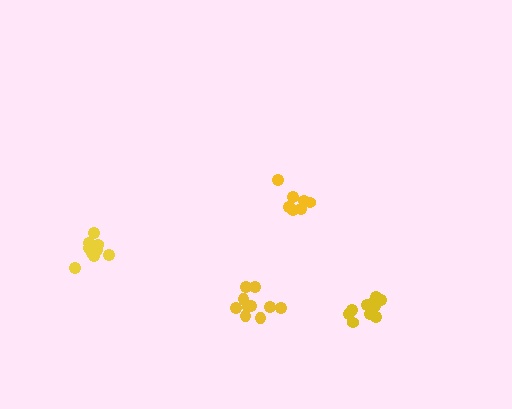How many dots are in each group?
Group 1: 9 dots, Group 2: 10 dots, Group 3: 7 dots, Group 4: 11 dots (37 total).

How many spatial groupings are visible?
There are 4 spatial groupings.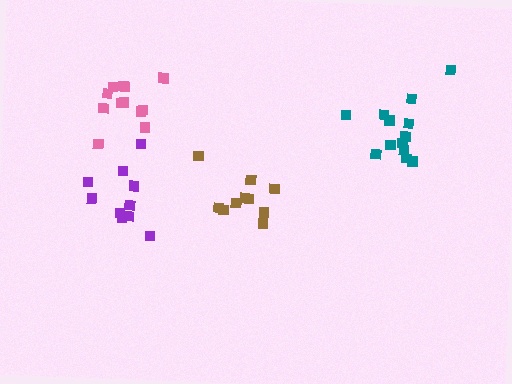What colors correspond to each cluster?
The clusters are colored: pink, teal, brown, purple.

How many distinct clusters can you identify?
There are 4 distinct clusters.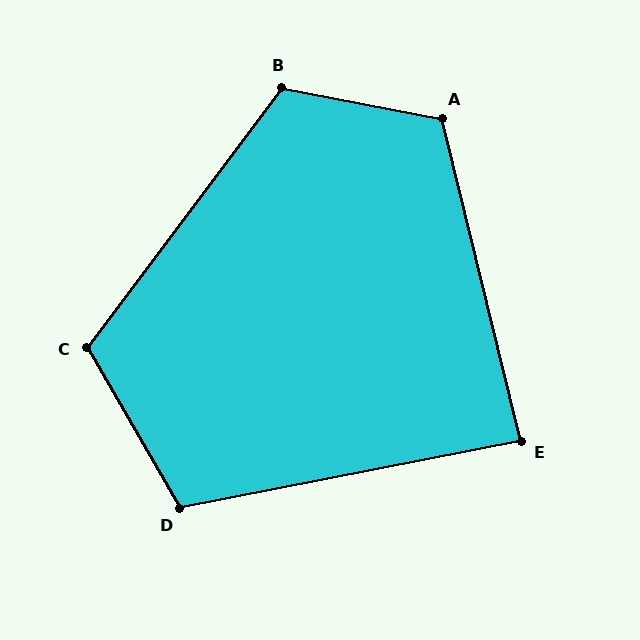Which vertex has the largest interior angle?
B, at approximately 116 degrees.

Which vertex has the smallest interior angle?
E, at approximately 87 degrees.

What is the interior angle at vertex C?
Approximately 113 degrees (obtuse).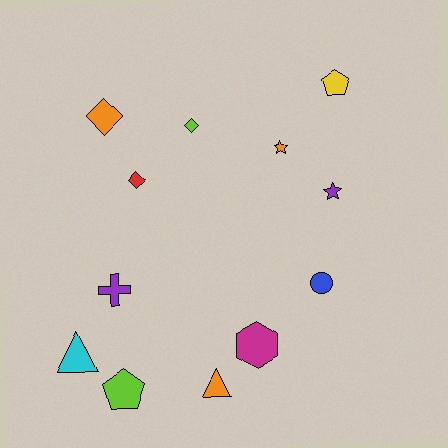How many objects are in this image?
There are 12 objects.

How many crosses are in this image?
There is 1 cross.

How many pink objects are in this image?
There are no pink objects.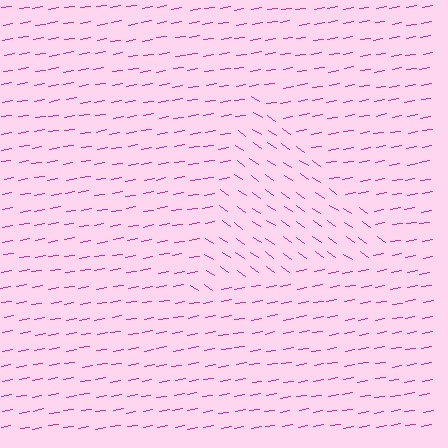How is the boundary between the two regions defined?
The boundary is defined purely by a change in line orientation (approximately 45 degrees difference). All lines are the same color and thickness.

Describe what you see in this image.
The image is filled with small magenta line segments. A triangle region in the image has lines oriented differently from the surrounding lines, creating a visible texture boundary.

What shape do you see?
I see a triangle.